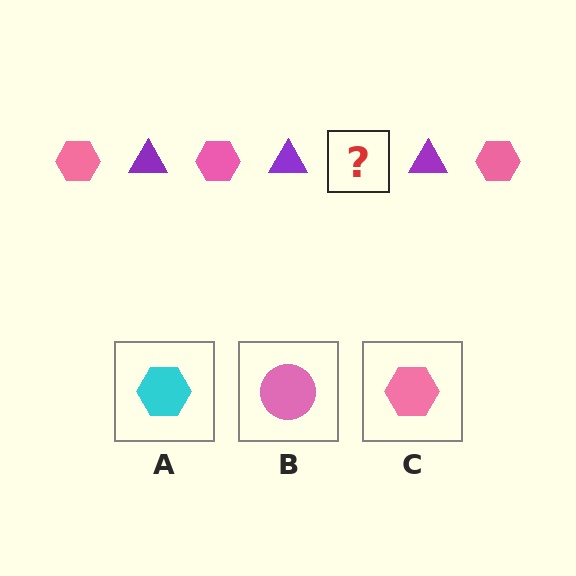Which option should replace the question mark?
Option C.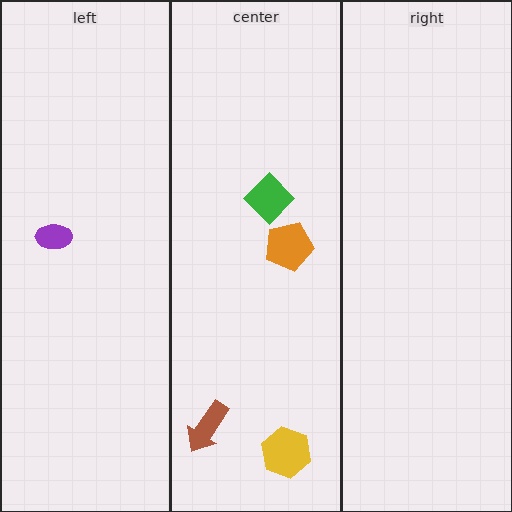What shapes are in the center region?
The brown arrow, the orange pentagon, the green diamond, the yellow hexagon.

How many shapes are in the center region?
4.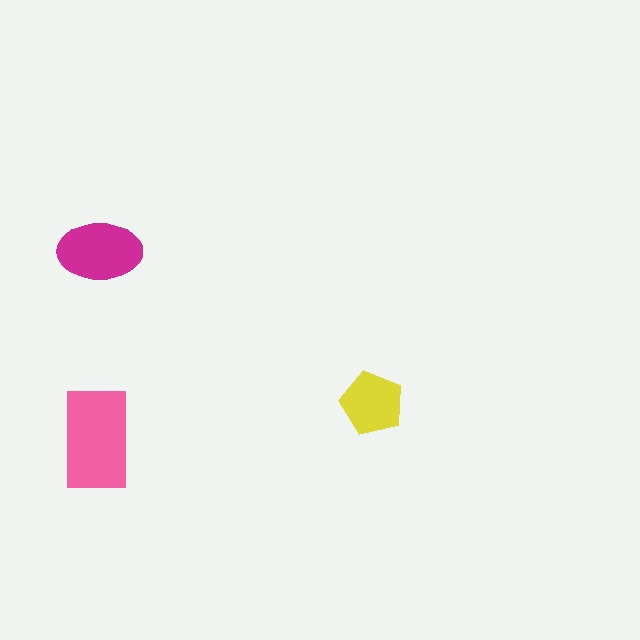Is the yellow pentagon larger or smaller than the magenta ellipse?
Smaller.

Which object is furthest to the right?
The yellow pentagon is rightmost.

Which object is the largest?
The pink rectangle.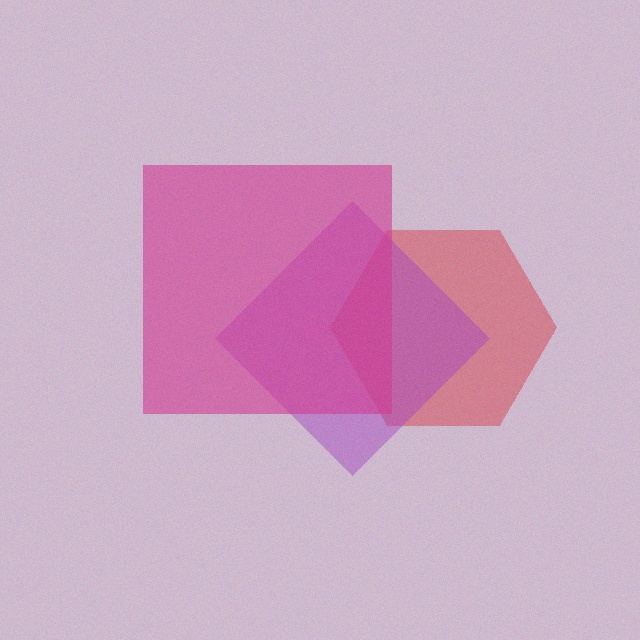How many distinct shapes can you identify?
There are 3 distinct shapes: a red hexagon, a purple diamond, a magenta square.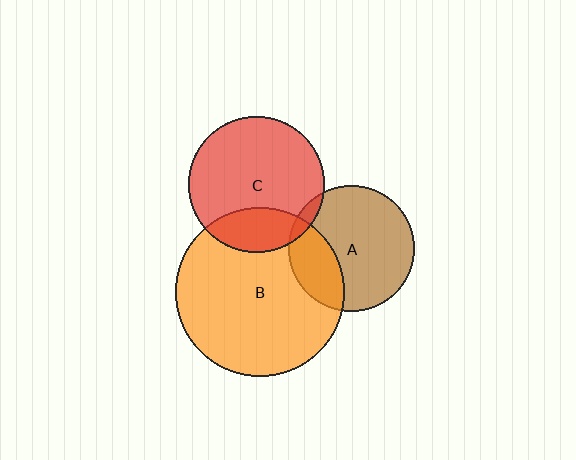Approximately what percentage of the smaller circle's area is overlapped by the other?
Approximately 5%.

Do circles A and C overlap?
Yes.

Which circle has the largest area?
Circle B (orange).